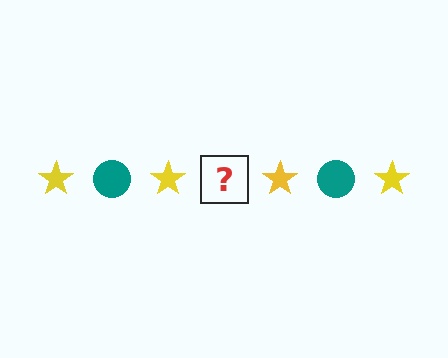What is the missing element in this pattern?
The missing element is a teal circle.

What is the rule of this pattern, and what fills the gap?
The rule is that the pattern alternates between yellow star and teal circle. The gap should be filled with a teal circle.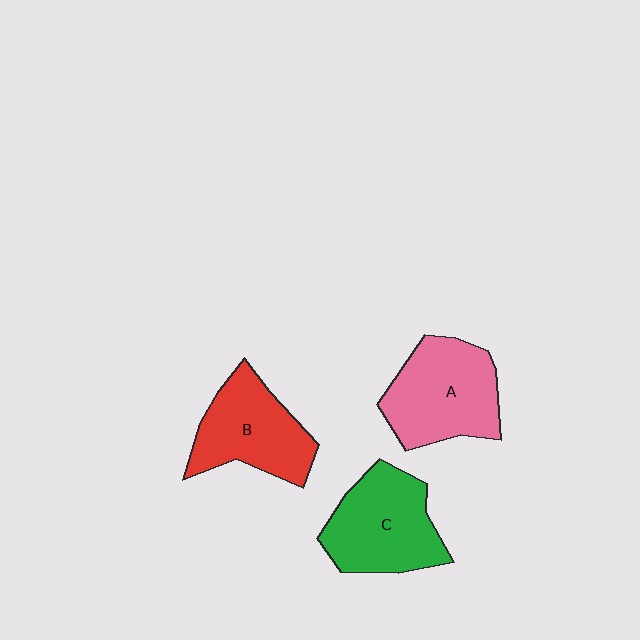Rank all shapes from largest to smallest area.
From largest to smallest: A (pink), C (green), B (red).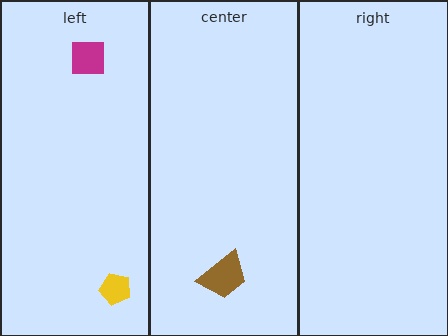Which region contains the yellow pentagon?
The left region.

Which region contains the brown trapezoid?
The center region.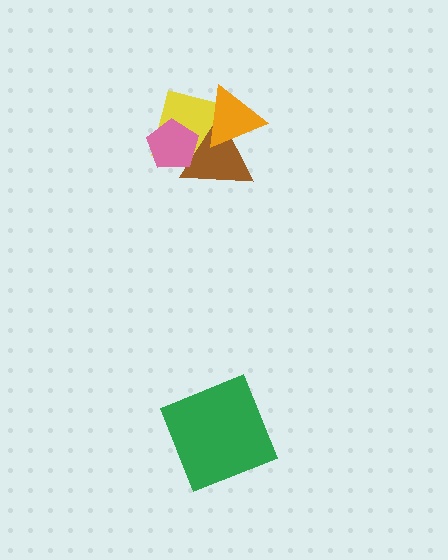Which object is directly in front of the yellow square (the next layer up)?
The brown triangle is directly in front of the yellow square.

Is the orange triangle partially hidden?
No, no other shape covers it.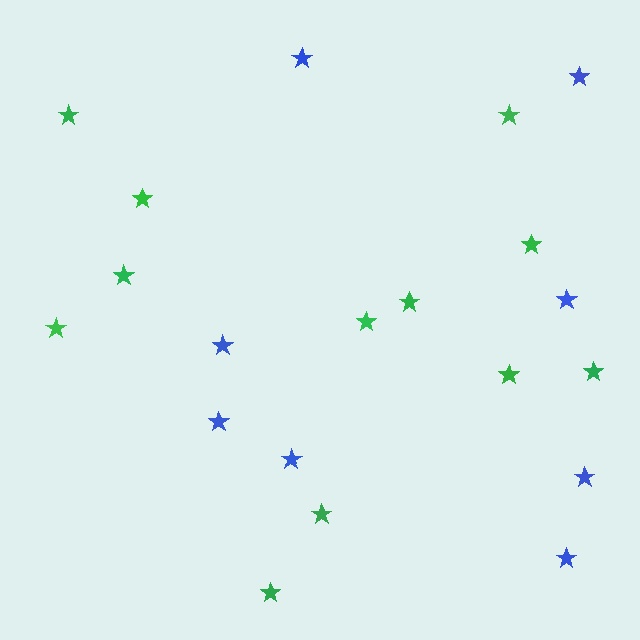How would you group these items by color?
There are 2 groups: one group of green stars (12) and one group of blue stars (8).